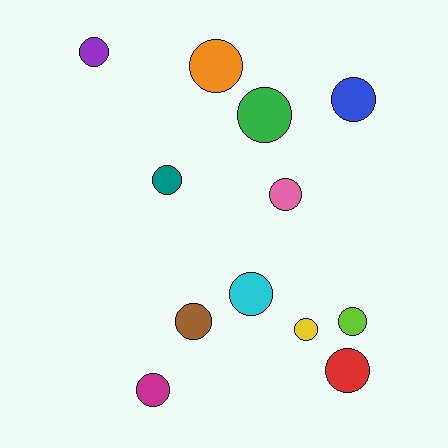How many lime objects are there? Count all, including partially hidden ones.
There is 1 lime object.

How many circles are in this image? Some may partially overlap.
There are 12 circles.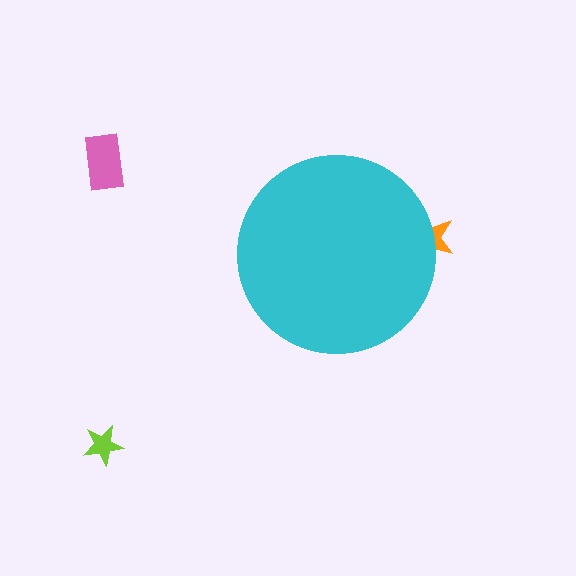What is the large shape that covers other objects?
A cyan circle.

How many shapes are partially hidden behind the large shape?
1 shape is partially hidden.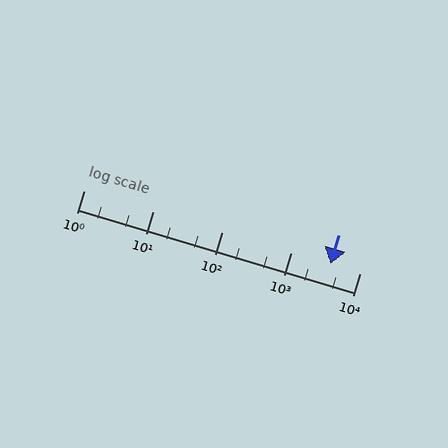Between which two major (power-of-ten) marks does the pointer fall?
The pointer is between 1000 and 10000.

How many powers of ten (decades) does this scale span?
The scale spans 4 decades, from 1 to 10000.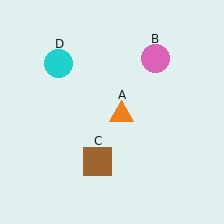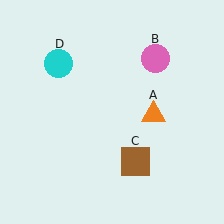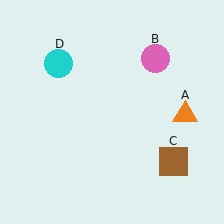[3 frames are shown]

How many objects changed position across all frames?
2 objects changed position: orange triangle (object A), brown square (object C).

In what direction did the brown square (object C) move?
The brown square (object C) moved right.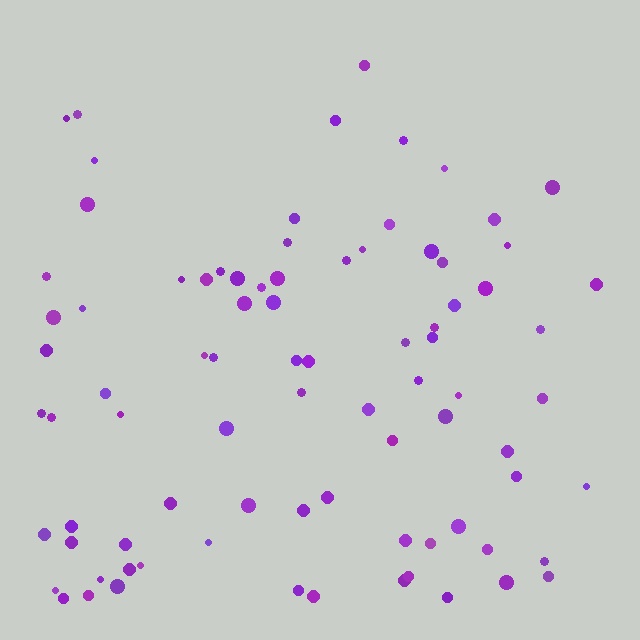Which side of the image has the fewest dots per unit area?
The top.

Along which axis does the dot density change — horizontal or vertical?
Vertical.